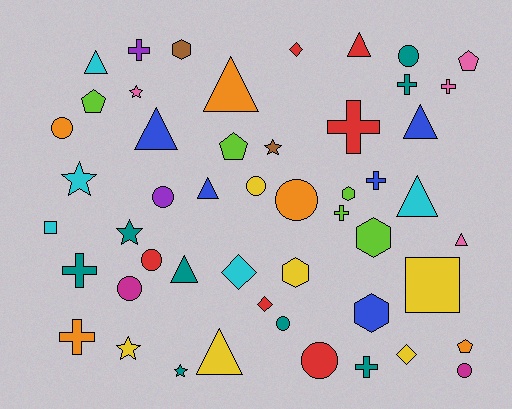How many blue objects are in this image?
There are 5 blue objects.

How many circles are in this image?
There are 10 circles.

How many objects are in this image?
There are 50 objects.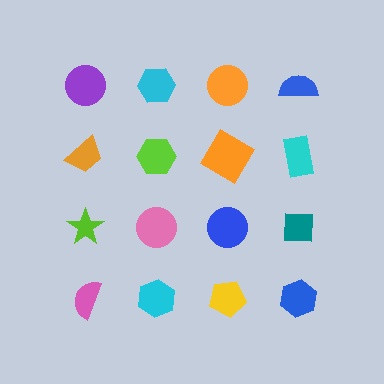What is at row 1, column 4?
A blue semicircle.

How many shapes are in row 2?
4 shapes.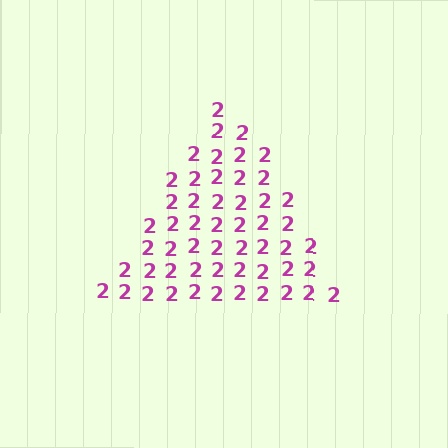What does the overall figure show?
The overall figure shows a triangle.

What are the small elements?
The small elements are digit 2's.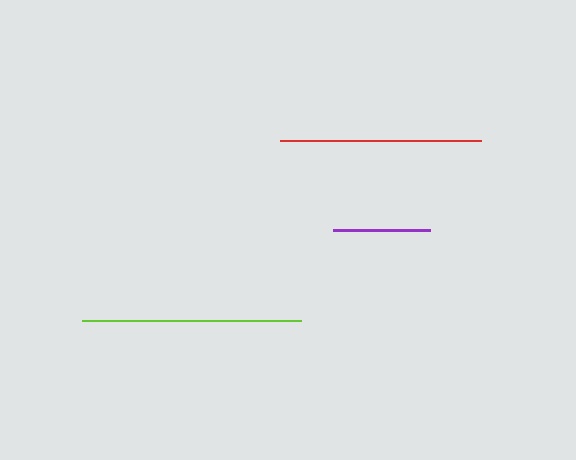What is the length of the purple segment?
The purple segment is approximately 97 pixels long.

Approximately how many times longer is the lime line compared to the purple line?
The lime line is approximately 2.3 times the length of the purple line.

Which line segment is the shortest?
The purple line is the shortest at approximately 97 pixels.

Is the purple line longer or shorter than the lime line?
The lime line is longer than the purple line.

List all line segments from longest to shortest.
From longest to shortest: lime, red, purple.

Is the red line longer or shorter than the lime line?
The lime line is longer than the red line.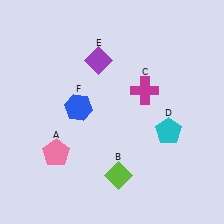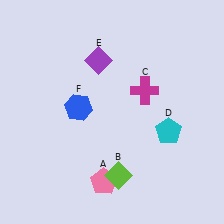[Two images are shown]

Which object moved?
The pink pentagon (A) moved right.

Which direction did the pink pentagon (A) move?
The pink pentagon (A) moved right.